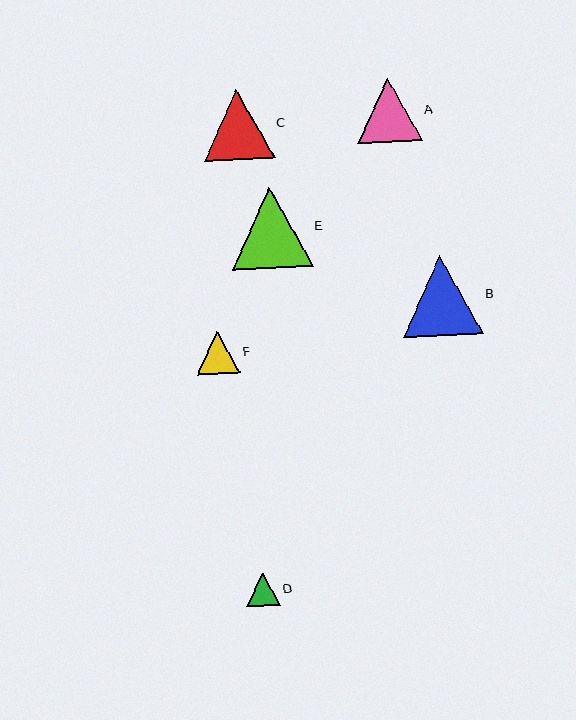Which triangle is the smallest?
Triangle D is the smallest with a size of approximately 33 pixels.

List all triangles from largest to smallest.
From largest to smallest: E, B, C, A, F, D.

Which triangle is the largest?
Triangle E is the largest with a size of approximately 81 pixels.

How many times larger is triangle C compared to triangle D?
Triangle C is approximately 2.1 times the size of triangle D.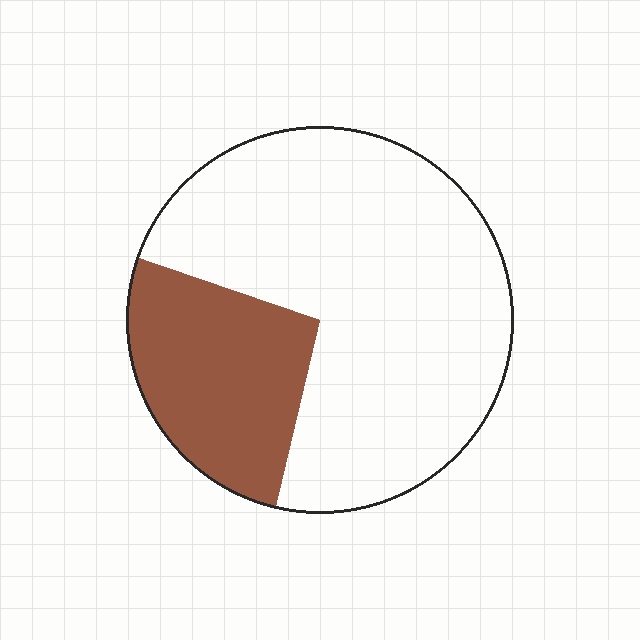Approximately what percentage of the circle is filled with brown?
Approximately 25%.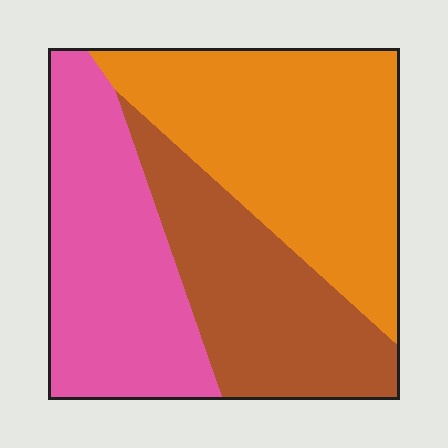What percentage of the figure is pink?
Pink covers 32% of the figure.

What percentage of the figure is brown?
Brown covers roughly 30% of the figure.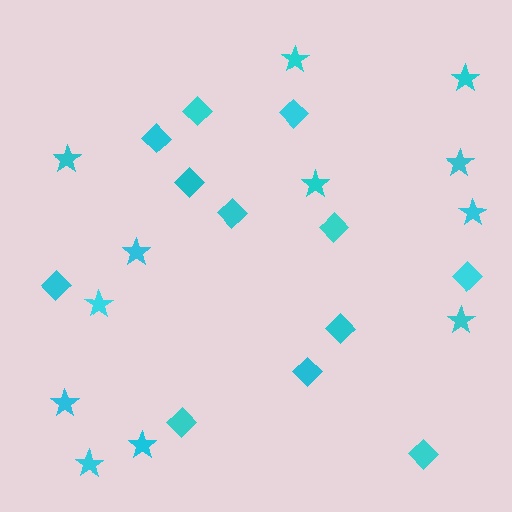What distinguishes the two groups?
There are 2 groups: one group of diamonds (12) and one group of stars (12).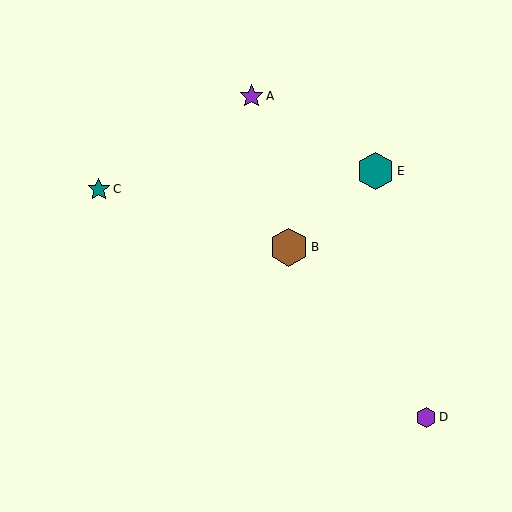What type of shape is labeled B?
Shape B is a brown hexagon.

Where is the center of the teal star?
The center of the teal star is at (99, 189).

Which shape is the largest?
The brown hexagon (labeled B) is the largest.